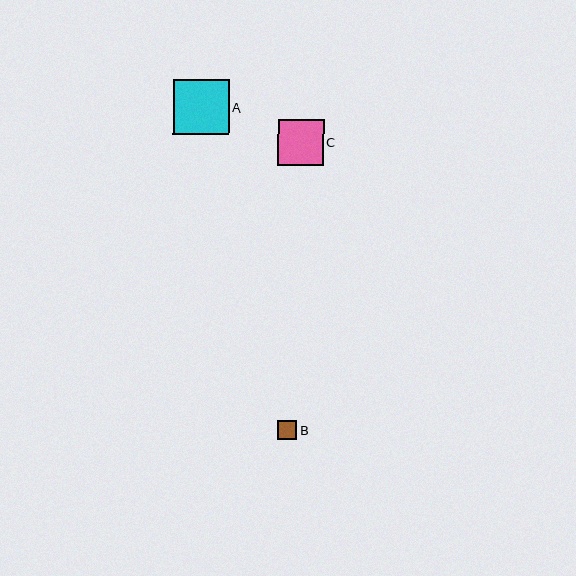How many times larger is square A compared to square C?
Square A is approximately 1.2 times the size of square C.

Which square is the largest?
Square A is the largest with a size of approximately 55 pixels.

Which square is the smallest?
Square B is the smallest with a size of approximately 19 pixels.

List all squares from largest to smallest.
From largest to smallest: A, C, B.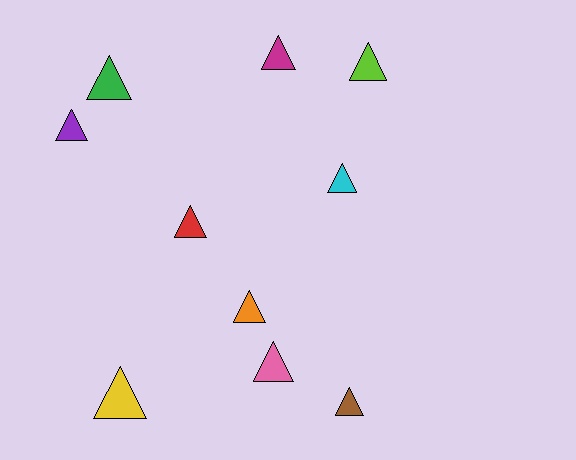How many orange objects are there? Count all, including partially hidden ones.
There is 1 orange object.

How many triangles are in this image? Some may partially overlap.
There are 10 triangles.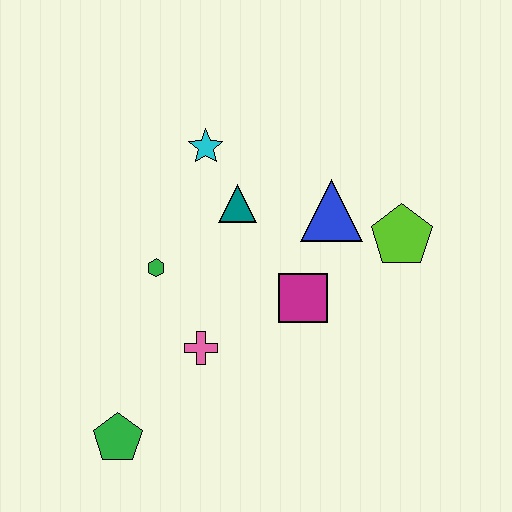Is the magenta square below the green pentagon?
No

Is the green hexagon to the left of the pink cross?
Yes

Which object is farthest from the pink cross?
The lime pentagon is farthest from the pink cross.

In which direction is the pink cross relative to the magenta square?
The pink cross is to the left of the magenta square.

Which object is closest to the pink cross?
The green hexagon is closest to the pink cross.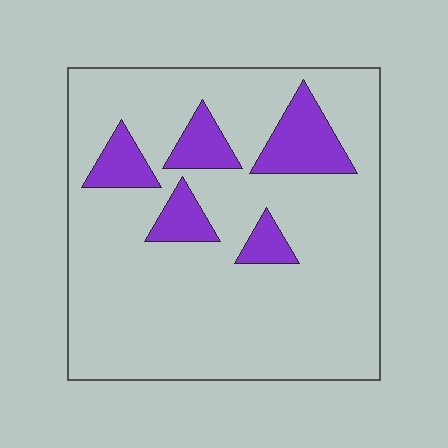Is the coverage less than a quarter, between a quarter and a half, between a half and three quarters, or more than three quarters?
Less than a quarter.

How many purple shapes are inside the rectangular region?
5.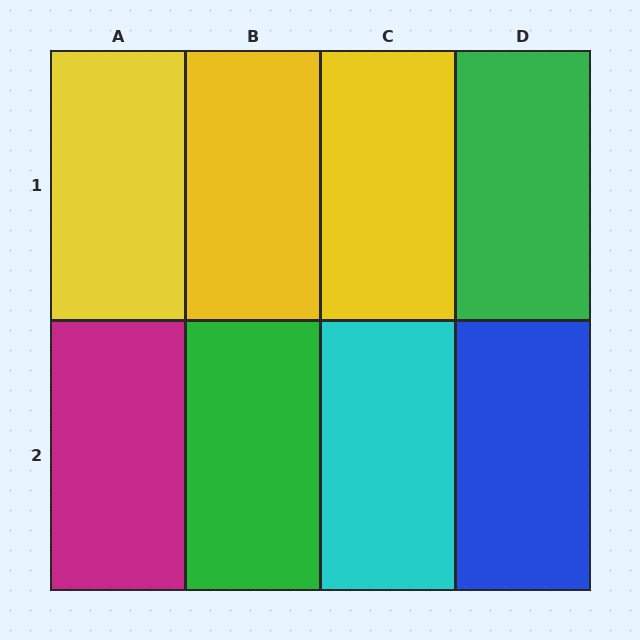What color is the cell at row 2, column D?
Blue.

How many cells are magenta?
1 cell is magenta.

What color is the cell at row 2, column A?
Magenta.